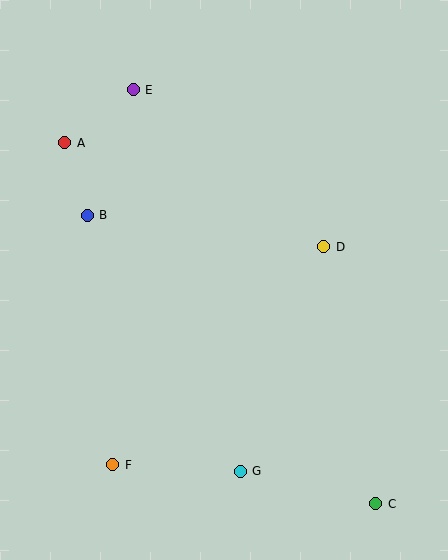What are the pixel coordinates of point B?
Point B is at (87, 216).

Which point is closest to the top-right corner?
Point D is closest to the top-right corner.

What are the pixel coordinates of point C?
Point C is at (376, 504).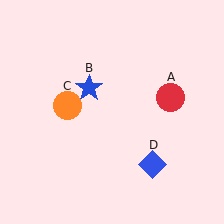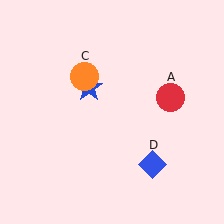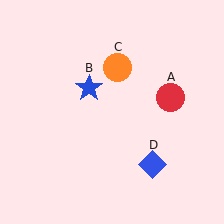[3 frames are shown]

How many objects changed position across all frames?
1 object changed position: orange circle (object C).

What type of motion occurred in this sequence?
The orange circle (object C) rotated clockwise around the center of the scene.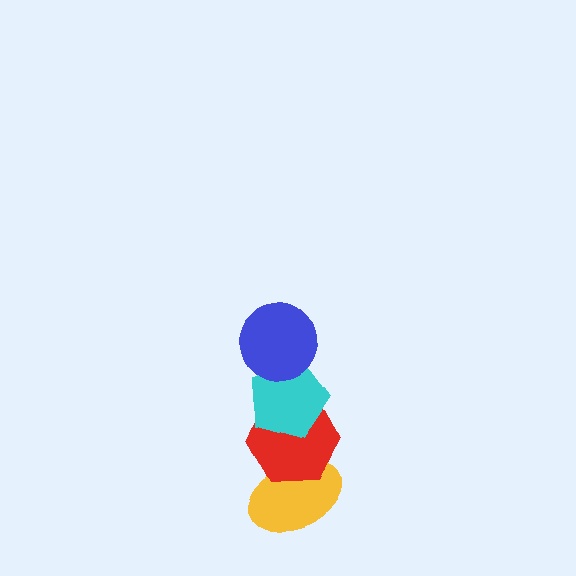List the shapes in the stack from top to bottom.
From top to bottom: the blue circle, the cyan pentagon, the red hexagon, the yellow ellipse.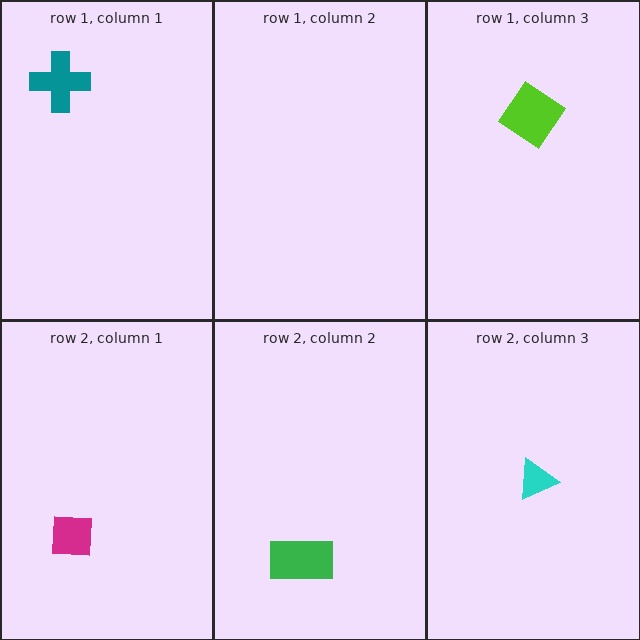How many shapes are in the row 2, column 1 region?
1.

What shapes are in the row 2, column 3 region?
The cyan triangle.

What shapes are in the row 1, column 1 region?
The teal cross.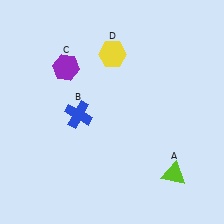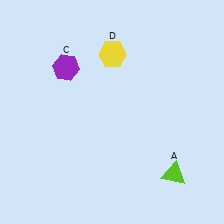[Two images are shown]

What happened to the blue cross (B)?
The blue cross (B) was removed in Image 2. It was in the bottom-left area of Image 1.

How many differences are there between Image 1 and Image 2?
There is 1 difference between the two images.